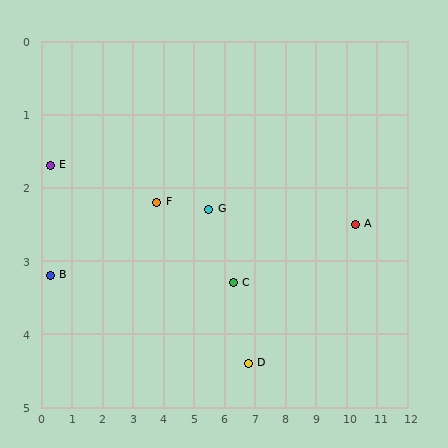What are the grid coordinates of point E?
Point E is at approximately (0.3, 1.7).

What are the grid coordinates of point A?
Point A is at approximately (10.3, 2.5).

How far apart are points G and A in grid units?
Points G and A are about 4.8 grid units apart.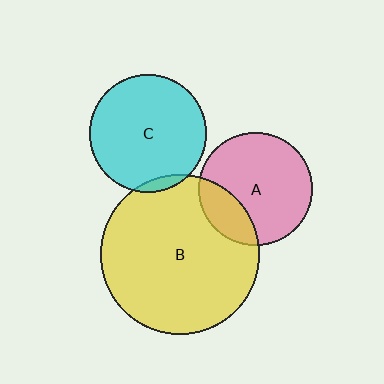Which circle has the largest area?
Circle B (yellow).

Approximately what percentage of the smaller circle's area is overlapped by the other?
Approximately 25%.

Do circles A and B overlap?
Yes.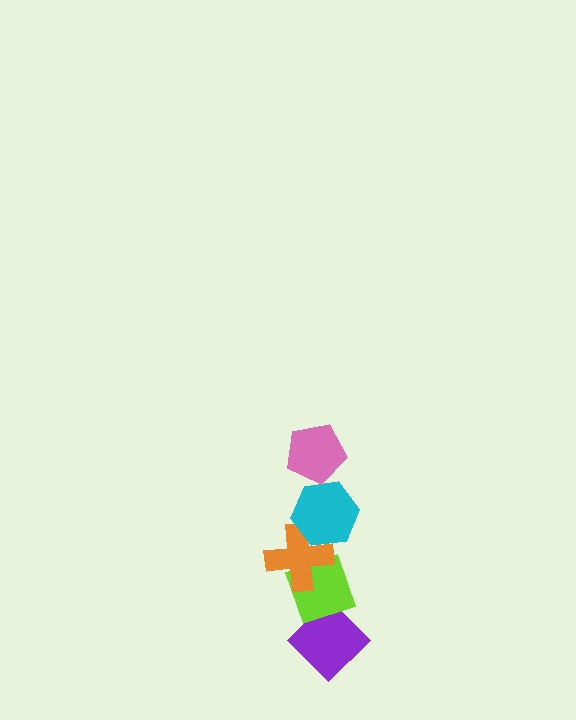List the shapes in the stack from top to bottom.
From top to bottom: the pink pentagon, the cyan hexagon, the orange cross, the lime diamond, the purple diamond.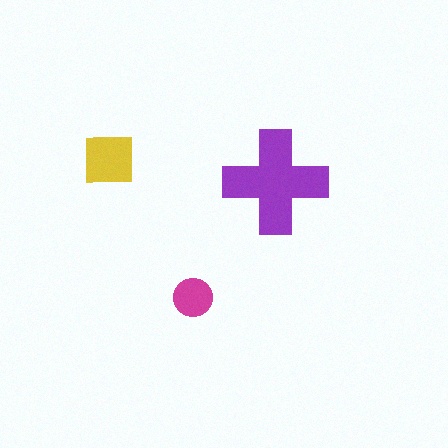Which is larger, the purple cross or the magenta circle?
The purple cross.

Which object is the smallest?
The magenta circle.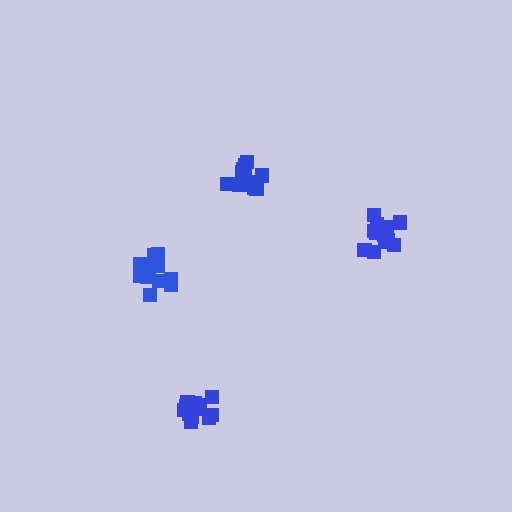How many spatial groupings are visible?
There are 4 spatial groupings.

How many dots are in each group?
Group 1: 13 dots, Group 2: 13 dots, Group 3: 12 dots, Group 4: 12 dots (50 total).